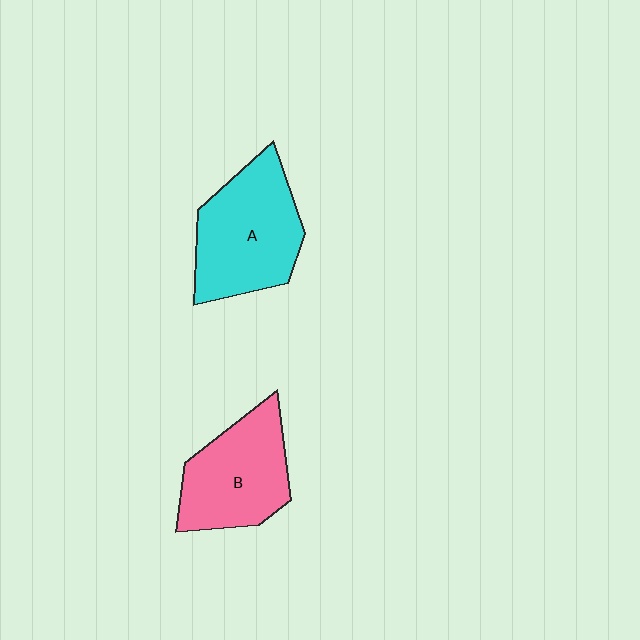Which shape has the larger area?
Shape A (cyan).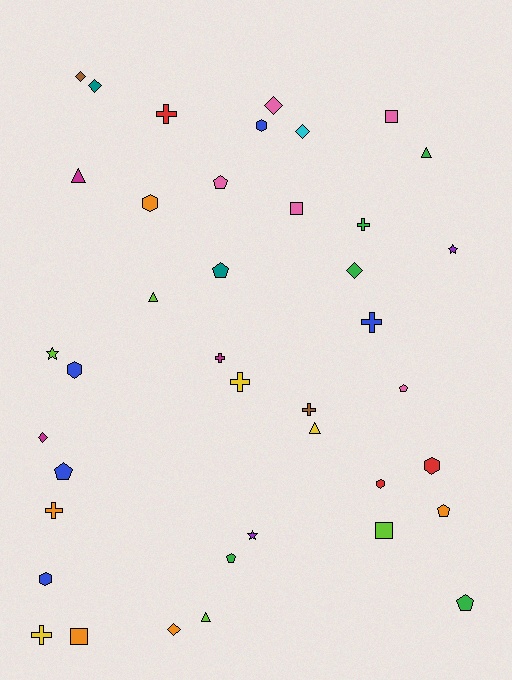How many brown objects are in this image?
There are 2 brown objects.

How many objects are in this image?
There are 40 objects.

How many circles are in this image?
There are no circles.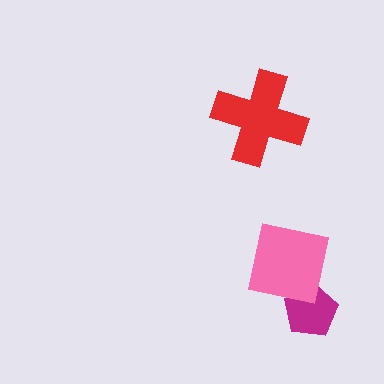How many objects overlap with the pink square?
1 object overlaps with the pink square.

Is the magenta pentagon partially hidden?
Yes, it is partially covered by another shape.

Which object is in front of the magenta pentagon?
The pink square is in front of the magenta pentagon.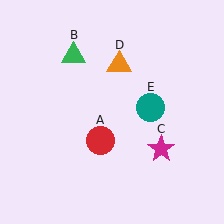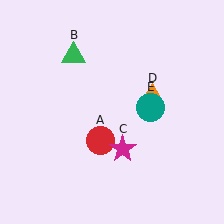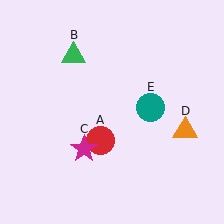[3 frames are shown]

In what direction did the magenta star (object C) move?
The magenta star (object C) moved left.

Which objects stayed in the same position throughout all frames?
Red circle (object A) and green triangle (object B) and teal circle (object E) remained stationary.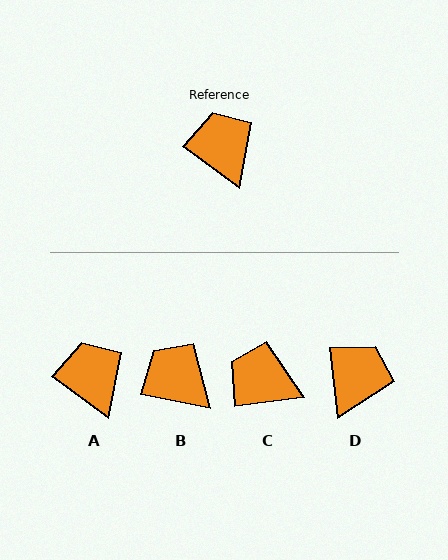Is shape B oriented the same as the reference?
No, it is off by about 25 degrees.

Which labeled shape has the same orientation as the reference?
A.